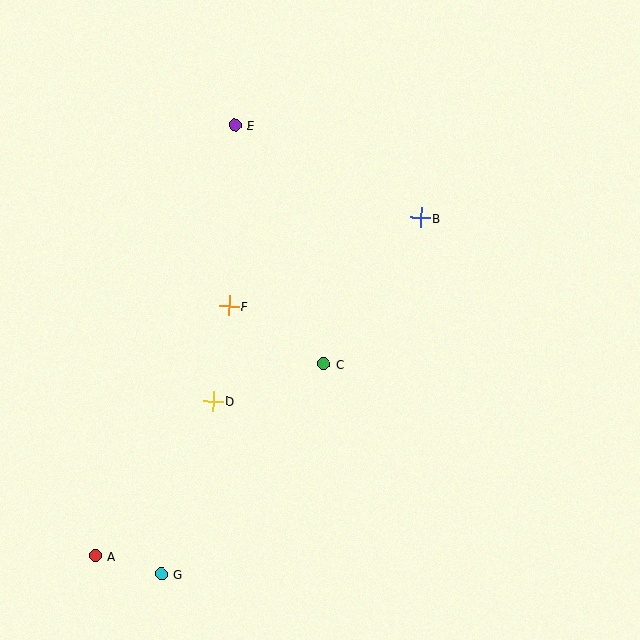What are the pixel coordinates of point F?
Point F is at (229, 306).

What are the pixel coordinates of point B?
Point B is at (421, 218).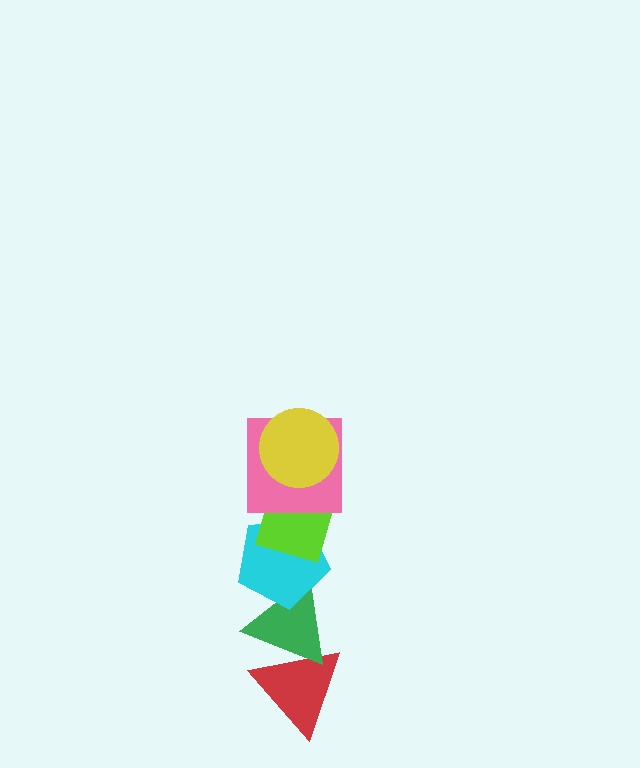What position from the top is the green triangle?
The green triangle is 5th from the top.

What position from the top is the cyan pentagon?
The cyan pentagon is 4th from the top.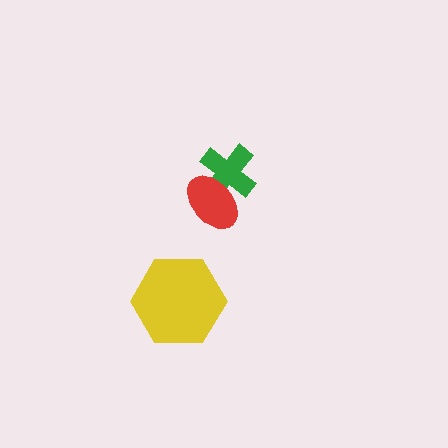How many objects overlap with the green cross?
1 object overlaps with the green cross.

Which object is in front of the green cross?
The red ellipse is in front of the green cross.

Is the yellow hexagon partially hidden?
No, no other shape covers it.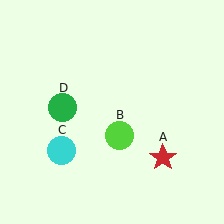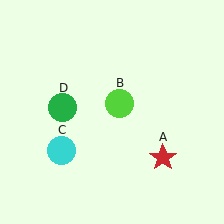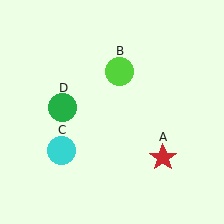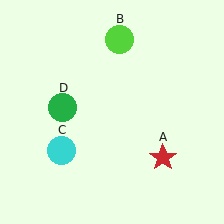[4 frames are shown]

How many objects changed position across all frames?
1 object changed position: lime circle (object B).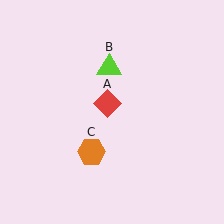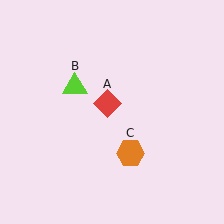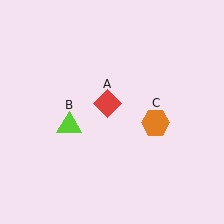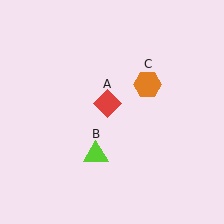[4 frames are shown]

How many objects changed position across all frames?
2 objects changed position: lime triangle (object B), orange hexagon (object C).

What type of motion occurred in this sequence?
The lime triangle (object B), orange hexagon (object C) rotated counterclockwise around the center of the scene.